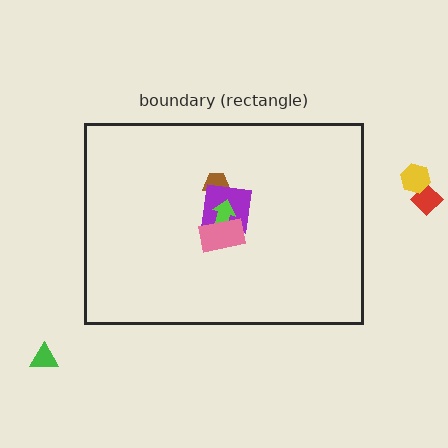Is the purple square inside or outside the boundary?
Inside.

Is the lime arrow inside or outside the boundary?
Inside.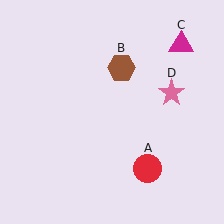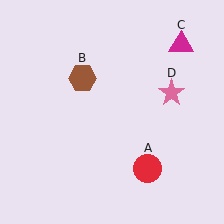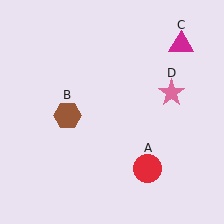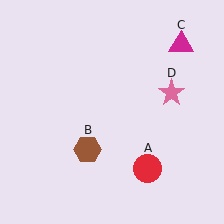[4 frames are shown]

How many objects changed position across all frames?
1 object changed position: brown hexagon (object B).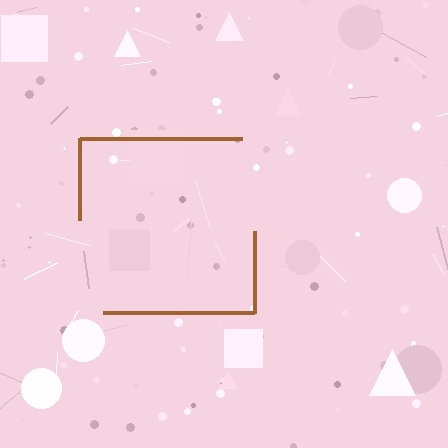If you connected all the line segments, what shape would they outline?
They would outline a square.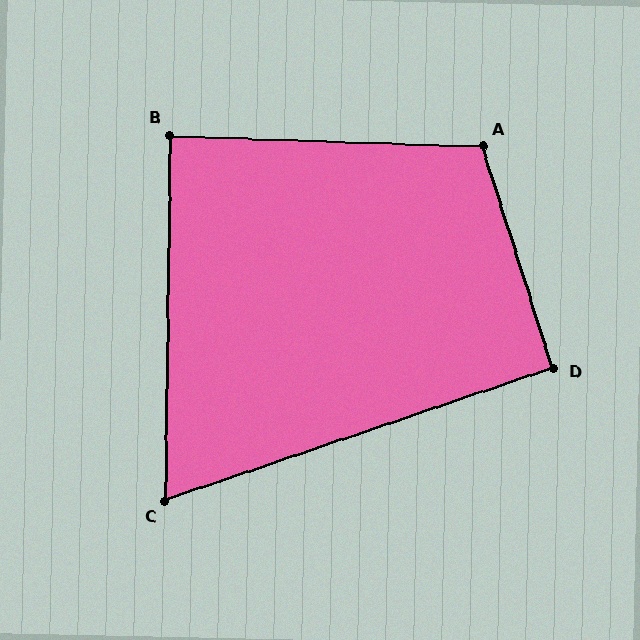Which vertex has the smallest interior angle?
C, at approximately 70 degrees.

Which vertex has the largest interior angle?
A, at approximately 110 degrees.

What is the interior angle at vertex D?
Approximately 91 degrees (approximately right).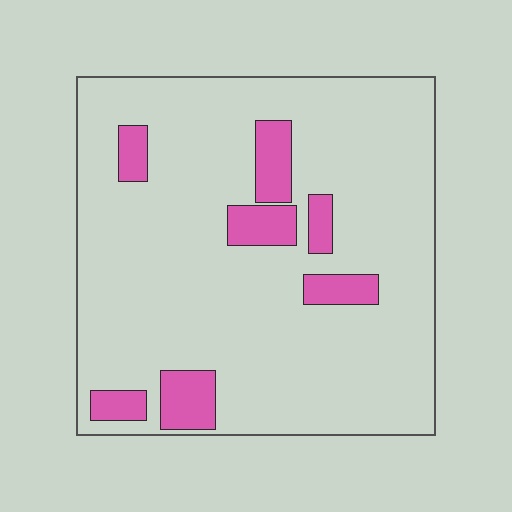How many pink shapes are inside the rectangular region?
7.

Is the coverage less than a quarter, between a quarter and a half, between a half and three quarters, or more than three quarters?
Less than a quarter.